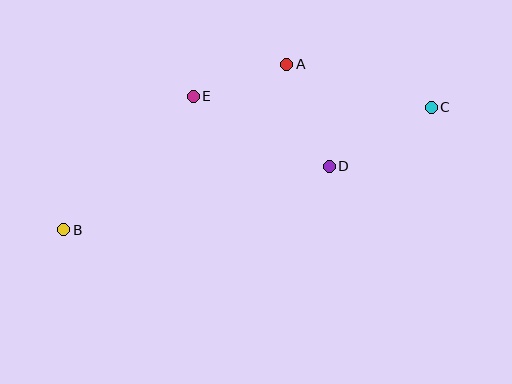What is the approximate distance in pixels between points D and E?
The distance between D and E is approximately 153 pixels.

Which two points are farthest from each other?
Points B and C are farthest from each other.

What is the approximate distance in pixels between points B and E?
The distance between B and E is approximately 186 pixels.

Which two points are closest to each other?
Points A and E are closest to each other.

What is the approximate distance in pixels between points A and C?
The distance between A and C is approximately 151 pixels.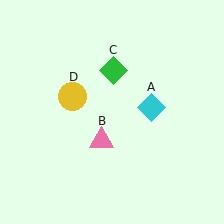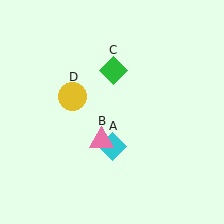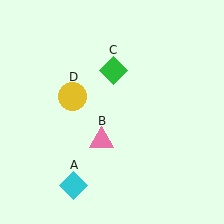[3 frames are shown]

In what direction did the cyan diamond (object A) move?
The cyan diamond (object A) moved down and to the left.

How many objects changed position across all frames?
1 object changed position: cyan diamond (object A).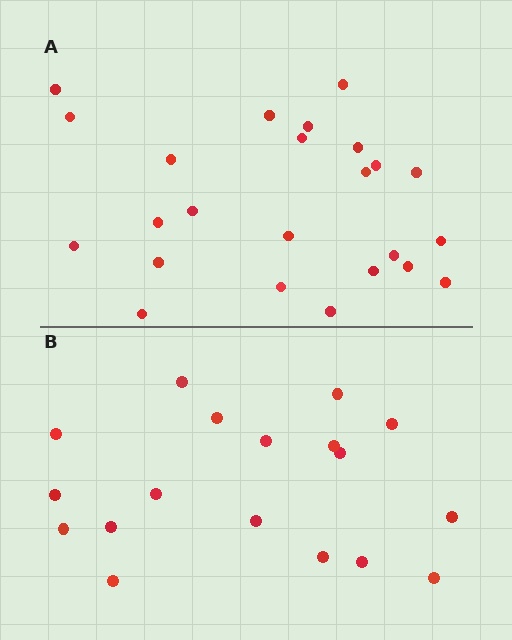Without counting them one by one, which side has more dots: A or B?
Region A (the top region) has more dots.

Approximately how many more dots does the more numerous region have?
Region A has about 6 more dots than region B.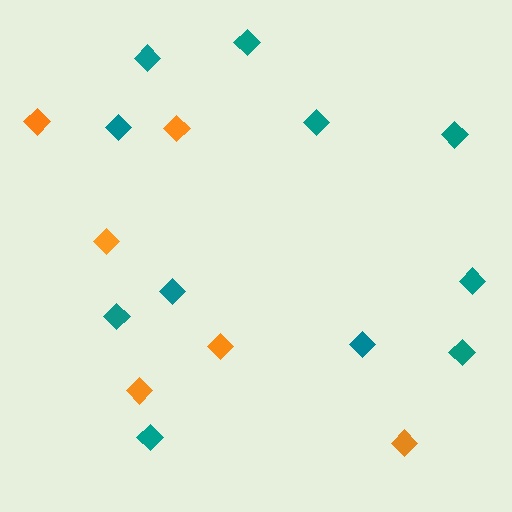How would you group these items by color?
There are 2 groups: one group of orange diamonds (6) and one group of teal diamonds (11).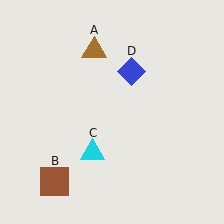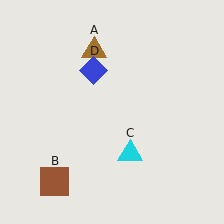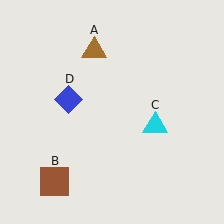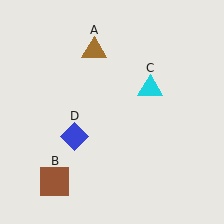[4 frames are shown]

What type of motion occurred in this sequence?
The cyan triangle (object C), blue diamond (object D) rotated counterclockwise around the center of the scene.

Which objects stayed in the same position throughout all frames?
Brown triangle (object A) and brown square (object B) remained stationary.